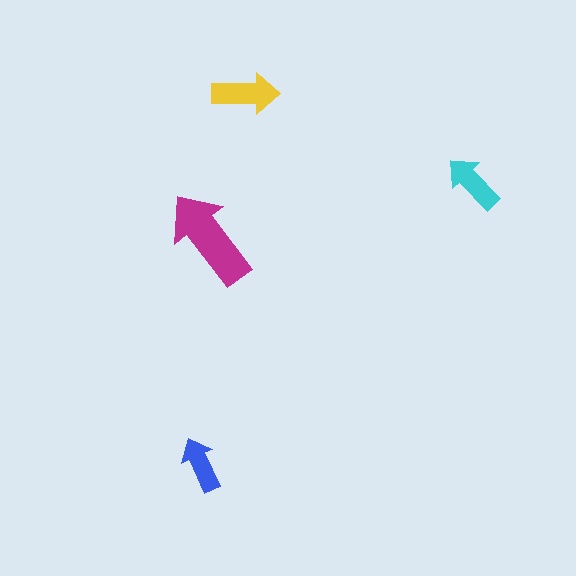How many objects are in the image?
There are 4 objects in the image.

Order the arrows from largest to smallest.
the magenta one, the yellow one, the cyan one, the blue one.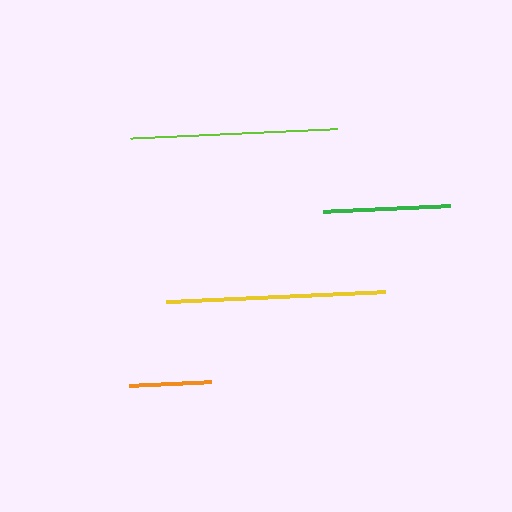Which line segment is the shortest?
The orange line is the shortest at approximately 82 pixels.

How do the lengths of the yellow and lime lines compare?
The yellow and lime lines are approximately the same length.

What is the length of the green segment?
The green segment is approximately 126 pixels long.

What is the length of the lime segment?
The lime segment is approximately 208 pixels long.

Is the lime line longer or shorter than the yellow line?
The yellow line is longer than the lime line.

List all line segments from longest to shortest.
From longest to shortest: yellow, lime, green, orange.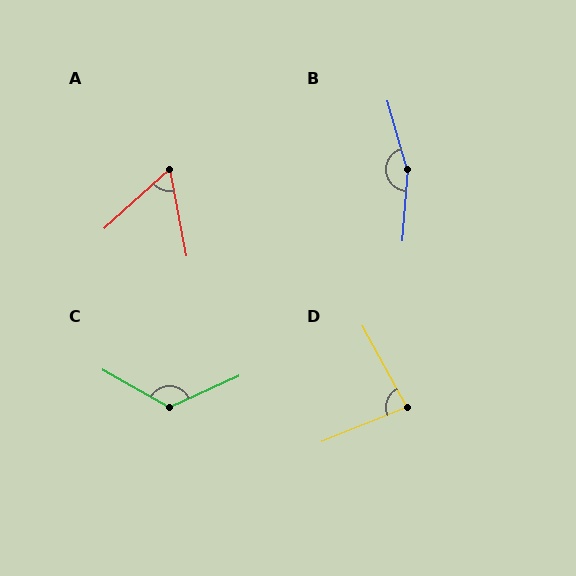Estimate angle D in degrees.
Approximately 83 degrees.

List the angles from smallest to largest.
A (58°), D (83°), C (126°), B (160°).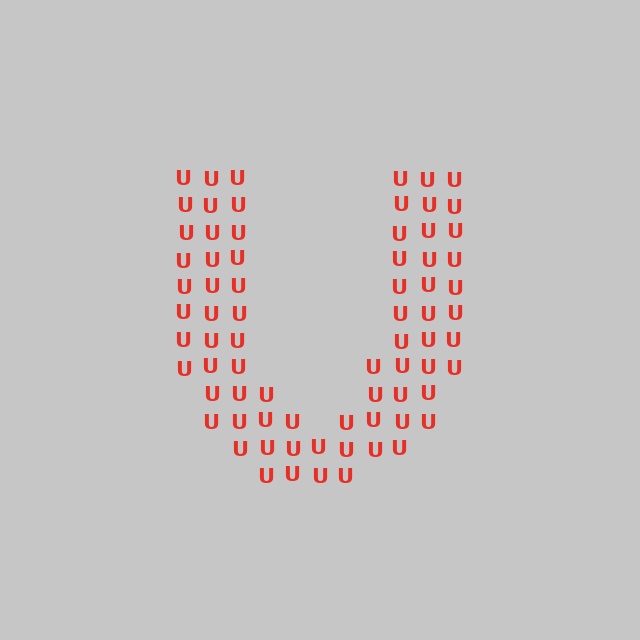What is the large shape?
The large shape is the letter U.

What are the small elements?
The small elements are letter U's.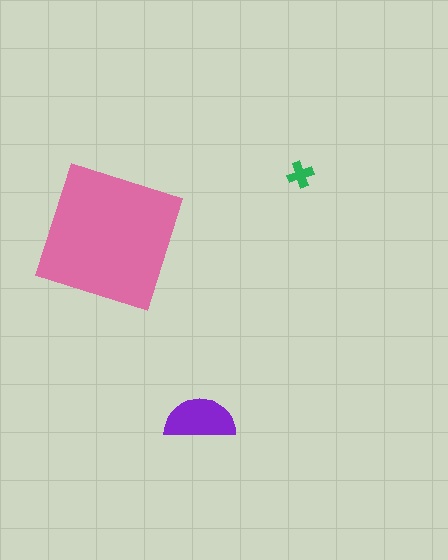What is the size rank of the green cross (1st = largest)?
3rd.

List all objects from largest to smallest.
The pink square, the purple semicircle, the green cross.